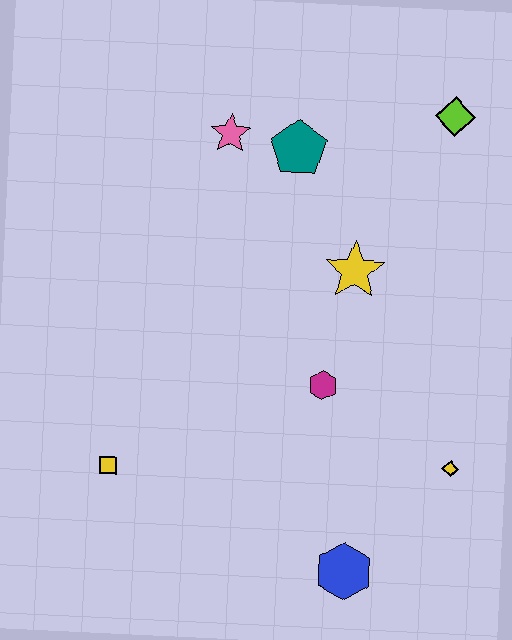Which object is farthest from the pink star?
The blue hexagon is farthest from the pink star.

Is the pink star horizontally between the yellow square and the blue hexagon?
Yes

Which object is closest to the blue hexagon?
The yellow diamond is closest to the blue hexagon.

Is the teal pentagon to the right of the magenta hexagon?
No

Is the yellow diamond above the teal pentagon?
No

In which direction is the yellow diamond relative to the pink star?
The yellow diamond is below the pink star.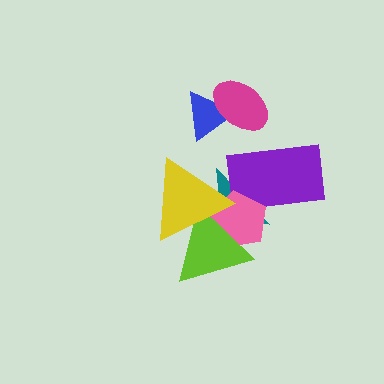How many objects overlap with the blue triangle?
1 object overlaps with the blue triangle.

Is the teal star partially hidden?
Yes, it is partially covered by another shape.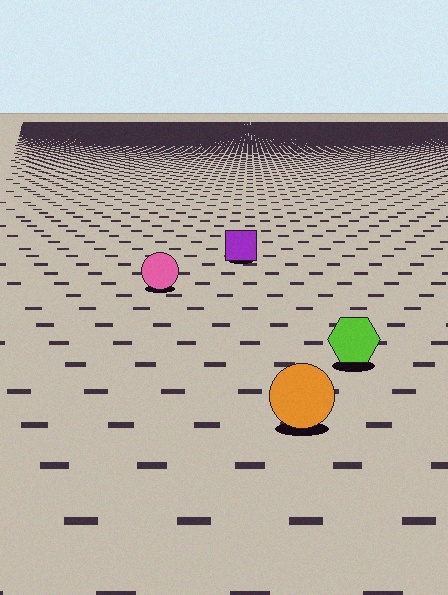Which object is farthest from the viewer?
The purple square is farthest from the viewer. It appears smaller and the ground texture around it is denser.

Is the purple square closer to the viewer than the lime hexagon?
No. The lime hexagon is closer — you can tell from the texture gradient: the ground texture is coarser near it.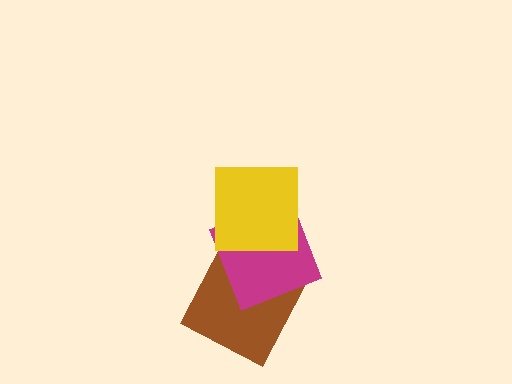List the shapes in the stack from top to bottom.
From top to bottom: the yellow square, the magenta square, the brown square.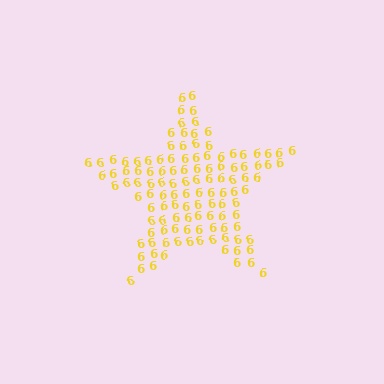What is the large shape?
The large shape is a star.